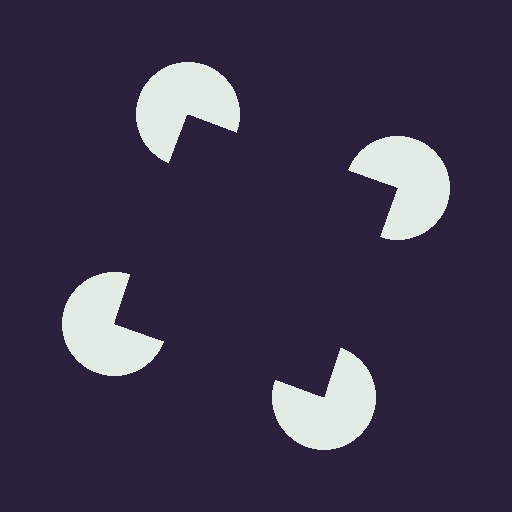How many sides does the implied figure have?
4 sides.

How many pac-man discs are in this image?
There are 4 — one at each vertex of the illusory square.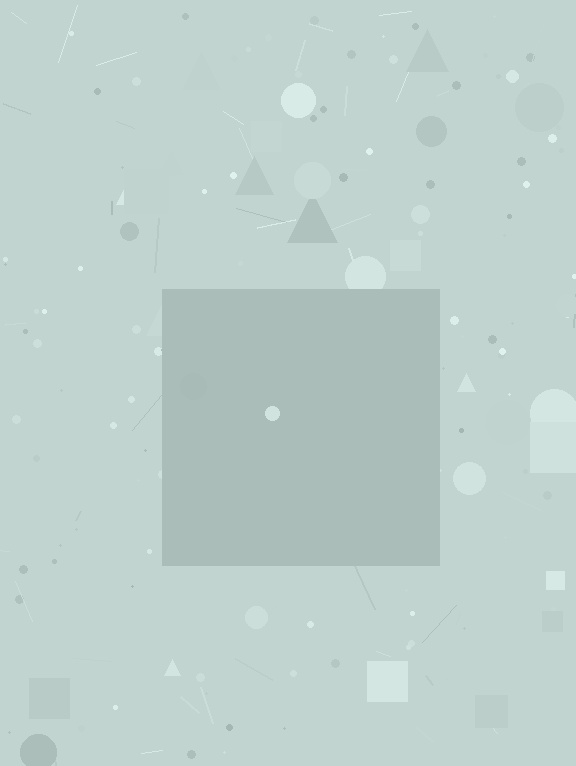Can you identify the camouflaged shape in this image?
The camouflaged shape is a square.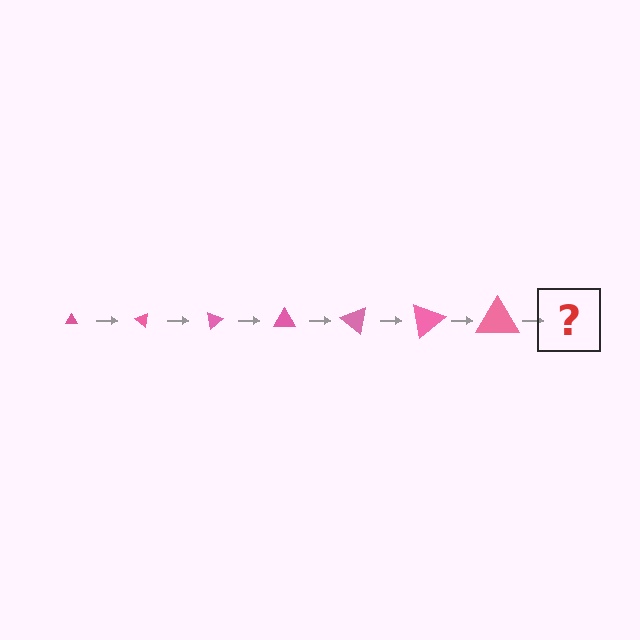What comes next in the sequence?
The next element should be a triangle, larger than the previous one and rotated 280 degrees from the start.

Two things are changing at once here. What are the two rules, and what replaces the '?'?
The two rules are that the triangle grows larger each step and it rotates 40 degrees each step. The '?' should be a triangle, larger than the previous one and rotated 280 degrees from the start.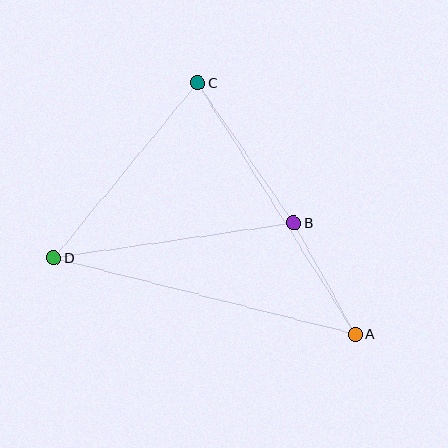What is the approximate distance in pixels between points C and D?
The distance between C and D is approximately 226 pixels.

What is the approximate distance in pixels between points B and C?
The distance between B and C is approximately 170 pixels.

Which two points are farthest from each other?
Points A and D are farthest from each other.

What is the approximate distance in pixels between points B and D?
The distance between B and D is approximately 242 pixels.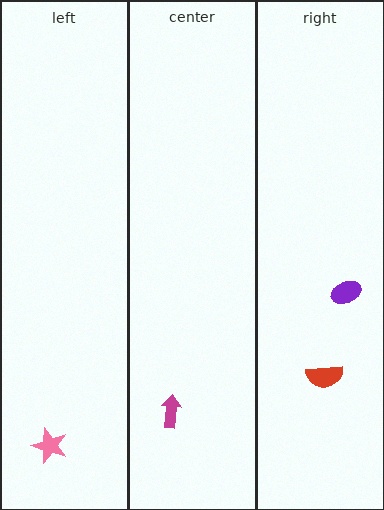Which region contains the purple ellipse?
The right region.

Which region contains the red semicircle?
The right region.